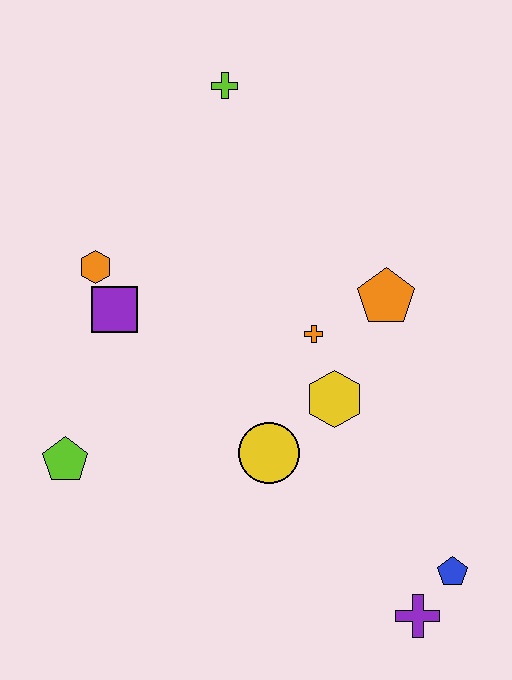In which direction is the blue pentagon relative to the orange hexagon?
The blue pentagon is to the right of the orange hexagon.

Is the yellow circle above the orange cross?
No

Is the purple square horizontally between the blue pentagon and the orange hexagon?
Yes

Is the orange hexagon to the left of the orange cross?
Yes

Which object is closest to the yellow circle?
The yellow hexagon is closest to the yellow circle.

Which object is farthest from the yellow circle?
The lime cross is farthest from the yellow circle.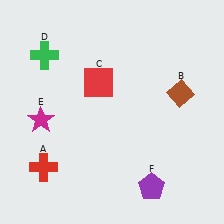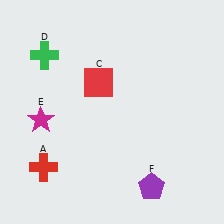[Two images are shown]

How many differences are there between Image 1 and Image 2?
There is 1 difference between the two images.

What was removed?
The brown diamond (B) was removed in Image 2.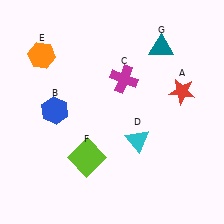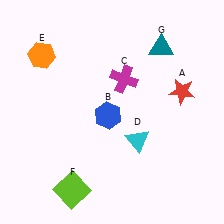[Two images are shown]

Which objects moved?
The objects that moved are: the blue hexagon (B), the lime square (F).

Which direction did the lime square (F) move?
The lime square (F) moved down.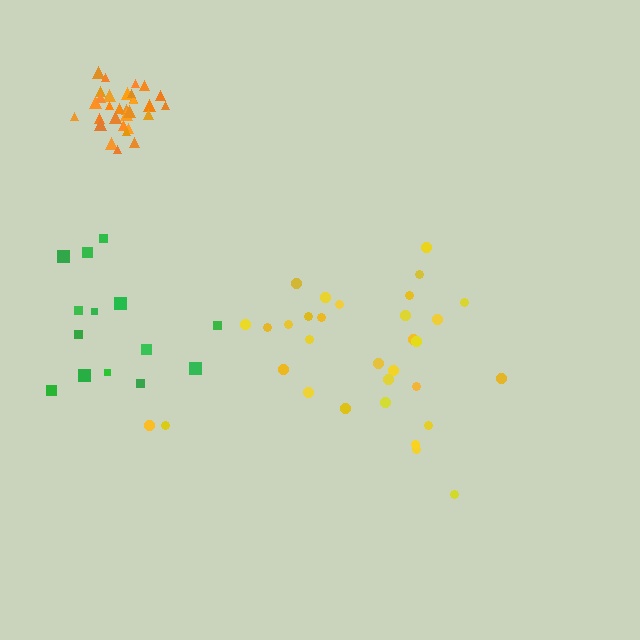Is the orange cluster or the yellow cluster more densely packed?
Orange.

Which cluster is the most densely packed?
Orange.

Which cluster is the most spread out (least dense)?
Green.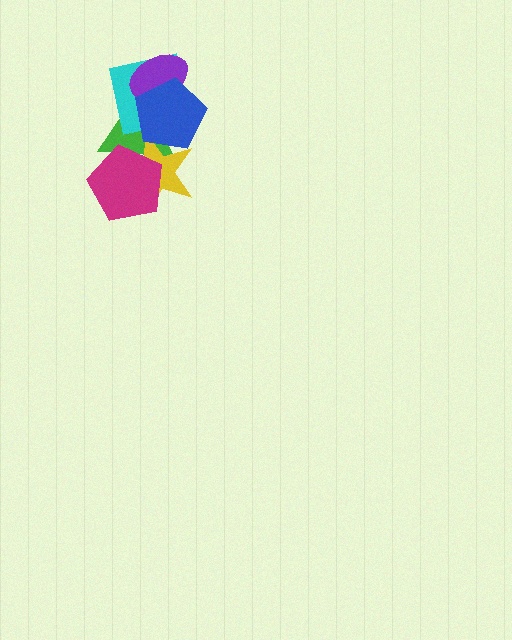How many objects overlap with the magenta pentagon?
2 objects overlap with the magenta pentagon.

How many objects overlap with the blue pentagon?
4 objects overlap with the blue pentagon.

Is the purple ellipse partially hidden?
Yes, it is partially covered by another shape.